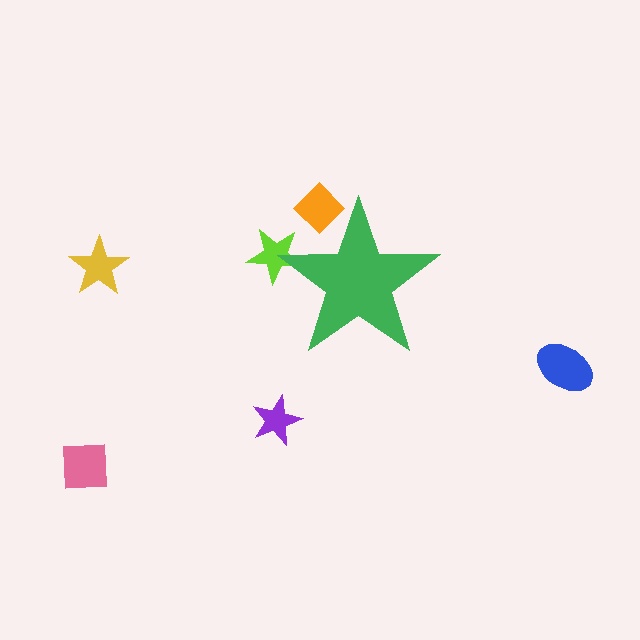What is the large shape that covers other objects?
A green star.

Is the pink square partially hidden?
No, the pink square is fully visible.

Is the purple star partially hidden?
No, the purple star is fully visible.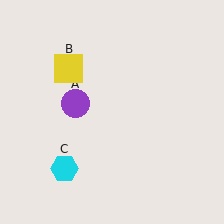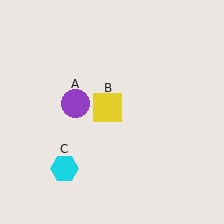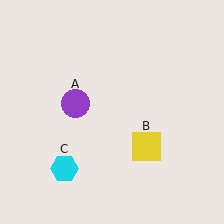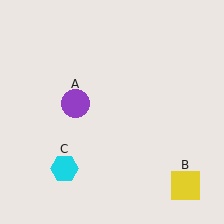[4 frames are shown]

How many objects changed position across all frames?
1 object changed position: yellow square (object B).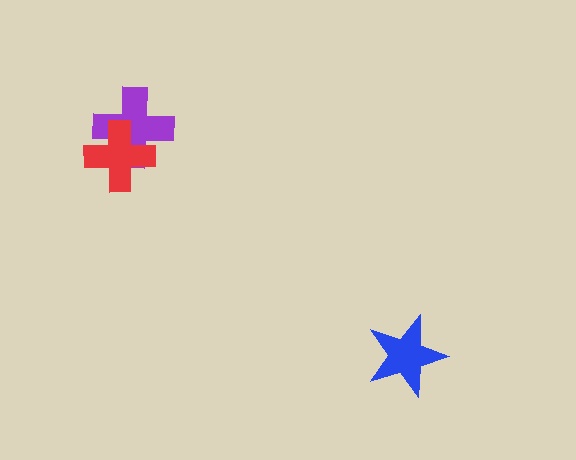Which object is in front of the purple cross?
The red cross is in front of the purple cross.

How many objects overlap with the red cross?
1 object overlaps with the red cross.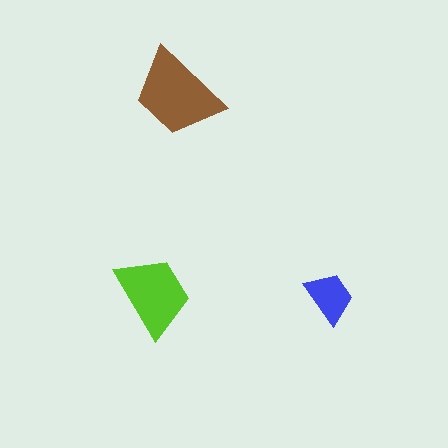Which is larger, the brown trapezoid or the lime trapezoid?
The brown one.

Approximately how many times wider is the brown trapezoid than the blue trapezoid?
About 2 times wider.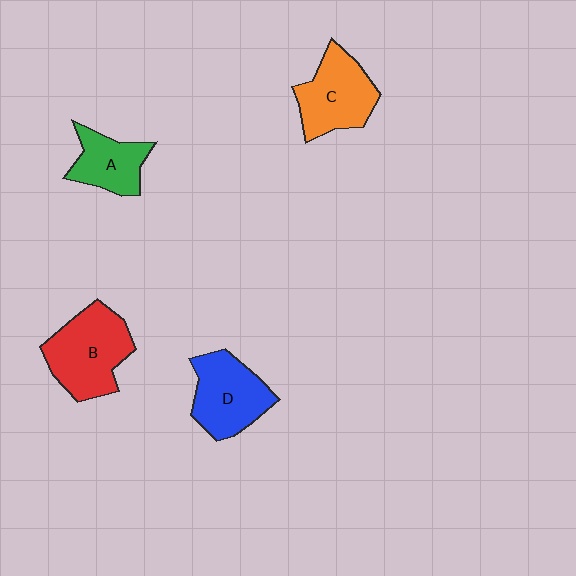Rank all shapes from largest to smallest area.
From largest to smallest: B (red), D (blue), C (orange), A (green).